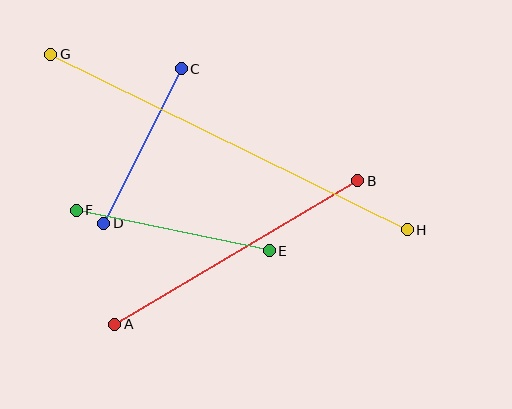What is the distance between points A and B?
The distance is approximately 282 pixels.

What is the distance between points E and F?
The distance is approximately 197 pixels.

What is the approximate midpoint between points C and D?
The midpoint is at approximately (143, 146) pixels.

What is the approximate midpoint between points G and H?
The midpoint is at approximately (229, 142) pixels.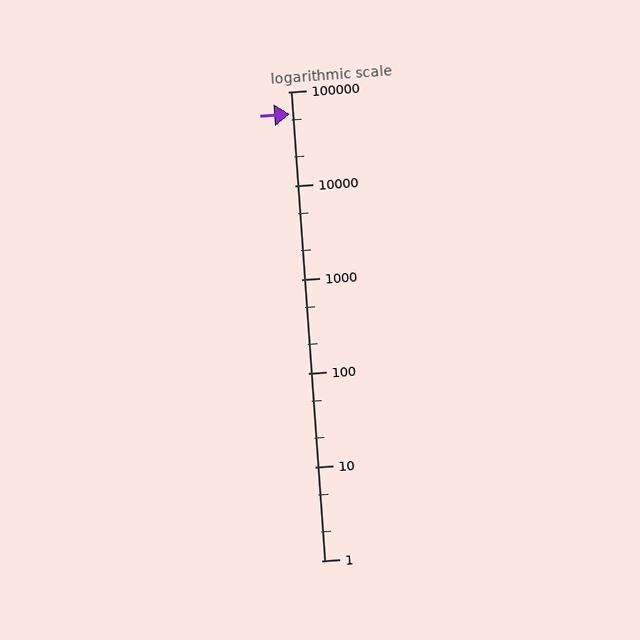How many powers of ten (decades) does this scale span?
The scale spans 5 decades, from 1 to 100000.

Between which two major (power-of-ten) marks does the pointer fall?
The pointer is between 10000 and 100000.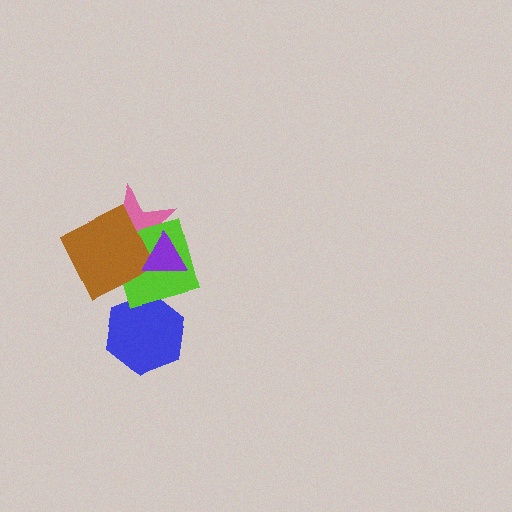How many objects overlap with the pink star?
3 objects overlap with the pink star.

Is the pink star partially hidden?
Yes, it is partially covered by another shape.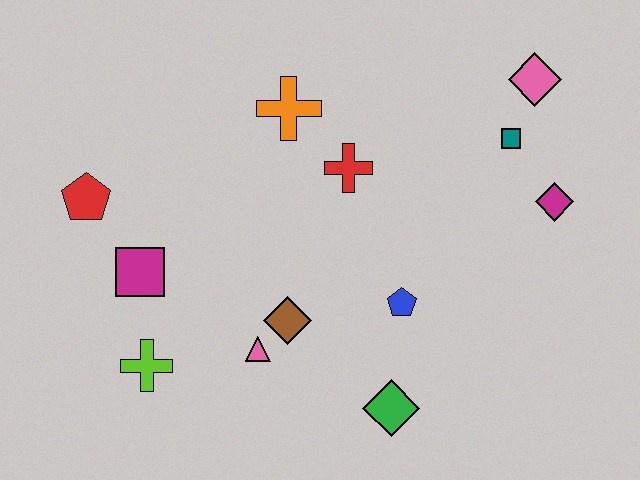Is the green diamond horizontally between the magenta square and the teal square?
Yes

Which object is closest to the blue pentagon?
The green diamond is closest to the blue pentagon.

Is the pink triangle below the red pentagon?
Yes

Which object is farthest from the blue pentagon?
The red pentagon is farthest from the blue pentagon.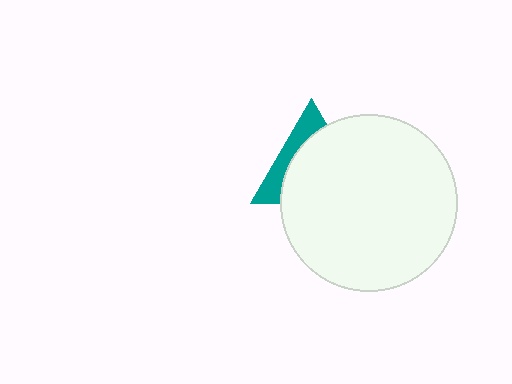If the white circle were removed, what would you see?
You would see the complete teal triangle.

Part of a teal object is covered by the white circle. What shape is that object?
It is a triangle.